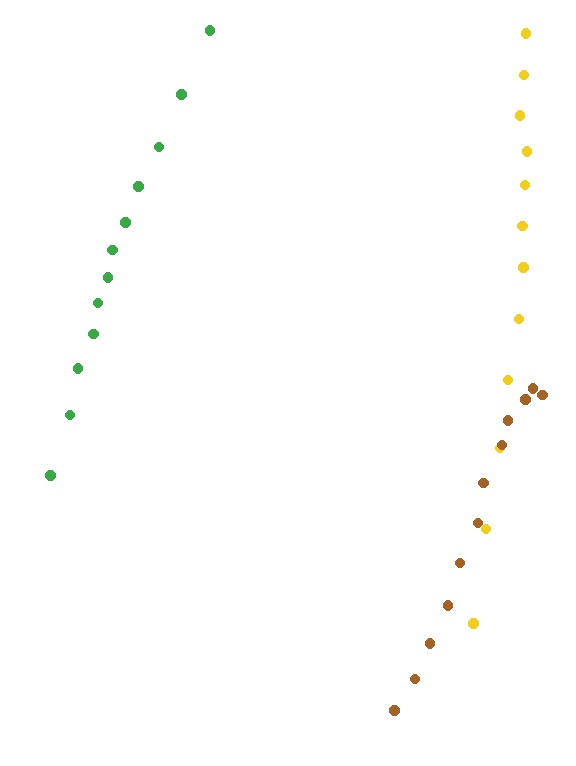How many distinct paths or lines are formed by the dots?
There are 3 distinct paths.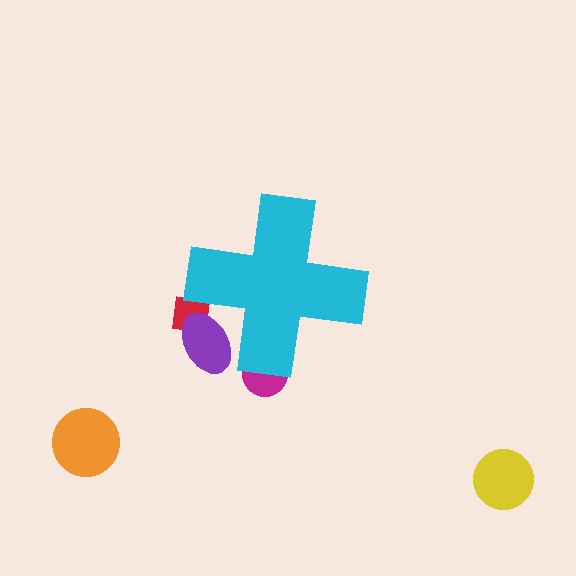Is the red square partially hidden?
Yes, the red square is partially hidden behind the cyan cross.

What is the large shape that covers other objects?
A cyan cross.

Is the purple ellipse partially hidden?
Yes, the purple ellipse is partially hidden behind the cyan cross.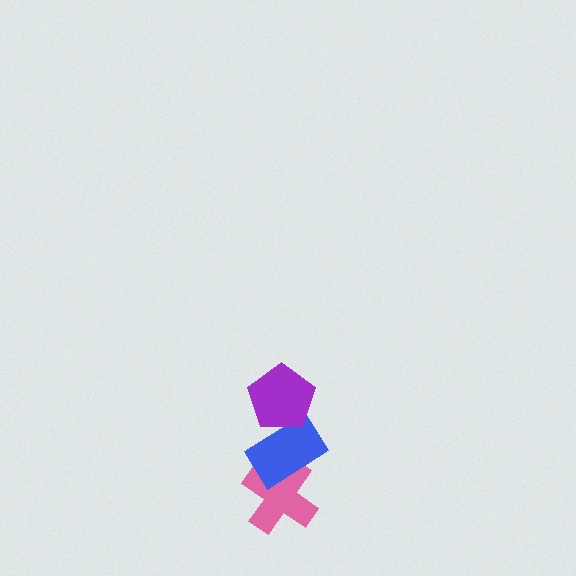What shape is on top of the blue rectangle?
The purple pentagon is on top of the blue rectangle.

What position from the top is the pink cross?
The pink cross is 3rd from the top.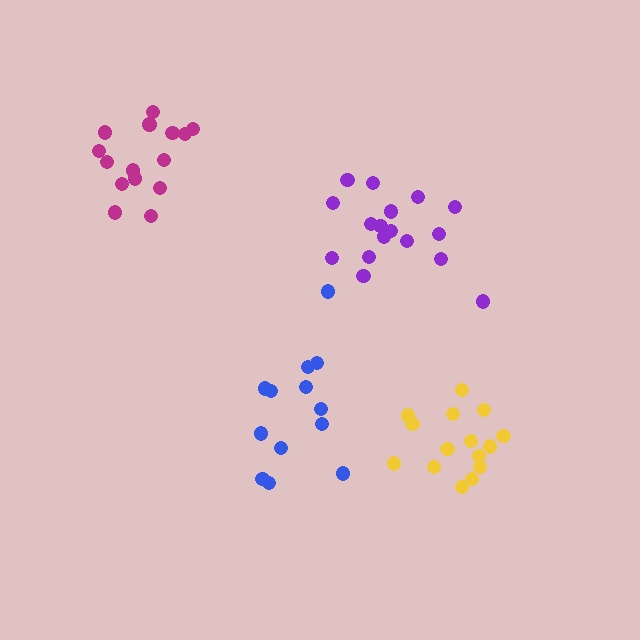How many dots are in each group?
Group 1: 15 dots, Group 2: 13 dots, Group 3: 17 dots, Group 4: 15 dots (60 total).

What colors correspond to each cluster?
The clusters are colored: magenta, blue, purple, yellow.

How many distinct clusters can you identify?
There are 4 distinct clusters.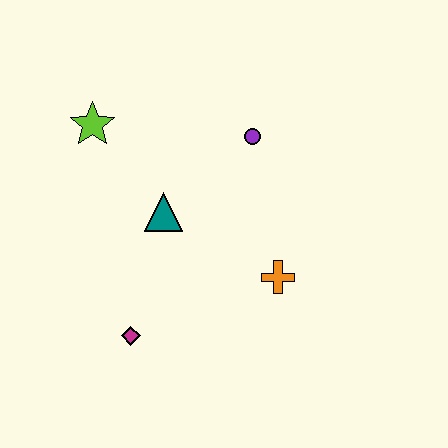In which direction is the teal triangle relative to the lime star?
The teal triangle is below the lime star.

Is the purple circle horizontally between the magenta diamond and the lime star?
No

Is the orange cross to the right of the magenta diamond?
Yes